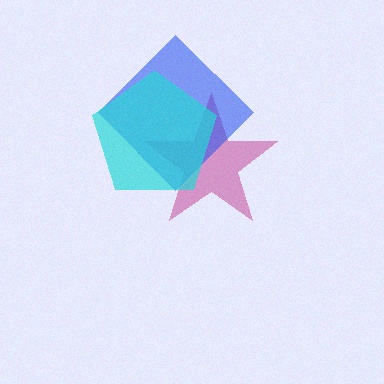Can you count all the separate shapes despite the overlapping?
Yes, there are 3 separate shapes.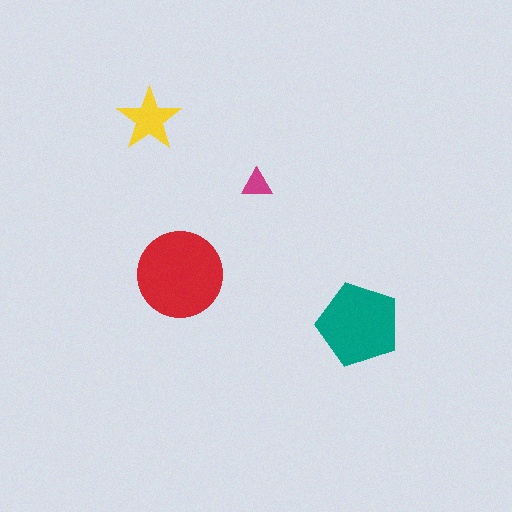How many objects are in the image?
There are 4 objects in the image.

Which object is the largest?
The red circle.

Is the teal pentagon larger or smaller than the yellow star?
Larger.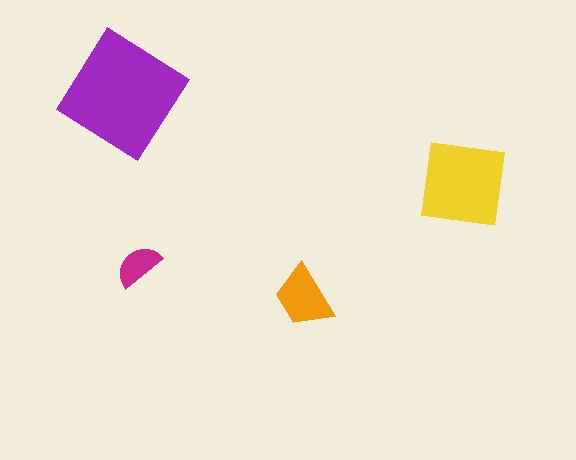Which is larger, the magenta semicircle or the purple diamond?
The purple diamond.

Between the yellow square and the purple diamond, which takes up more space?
The purple diamond.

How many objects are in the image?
There are 4 objects in the image.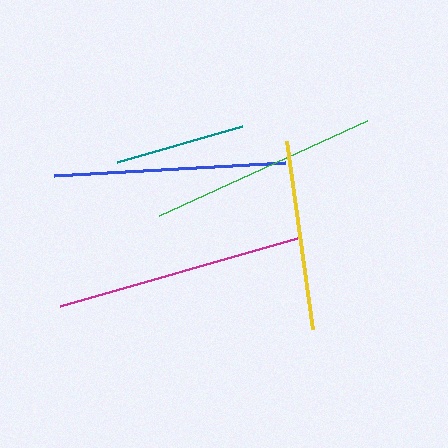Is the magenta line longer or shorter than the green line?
The magenta line is longer than the green line.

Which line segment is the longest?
The magenta line is the longest at approximately 246 pixels.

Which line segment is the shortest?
The teal line is the shortest at approximately 130 pixels.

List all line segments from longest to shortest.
From longest to shortest: magenta, blue, green, yellow, teal.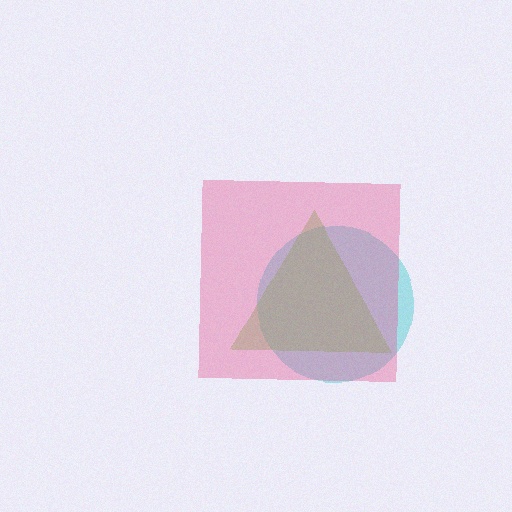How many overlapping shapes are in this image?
There are 3 overlapping shapes in the image.